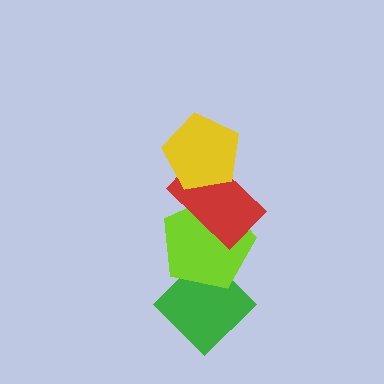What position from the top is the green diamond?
The green diamond is 4th from the top.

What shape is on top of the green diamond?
The lime pentagon is on top of the green diamond.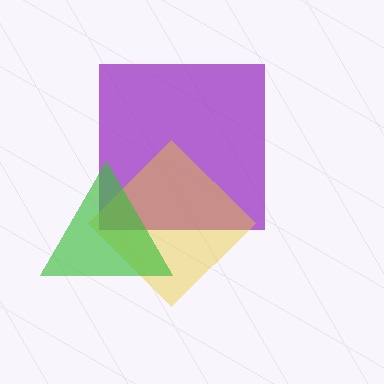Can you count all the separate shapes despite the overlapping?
Yes, there are 3 separate shapes.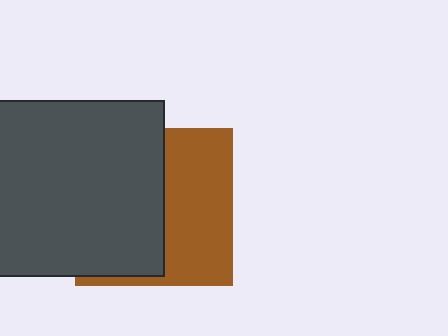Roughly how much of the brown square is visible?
About half of it is visible (roughly 46%).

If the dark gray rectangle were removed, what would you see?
You would see the complete brown square.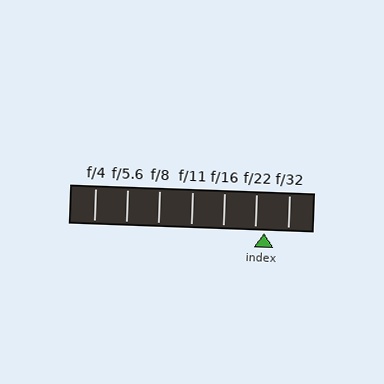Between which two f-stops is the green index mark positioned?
The index mark is between f/22 and f/32.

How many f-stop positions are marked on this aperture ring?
There are 7 f-stop positions marked.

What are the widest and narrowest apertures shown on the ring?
The widest aperture shown is f/4 and the narrowest is f/32.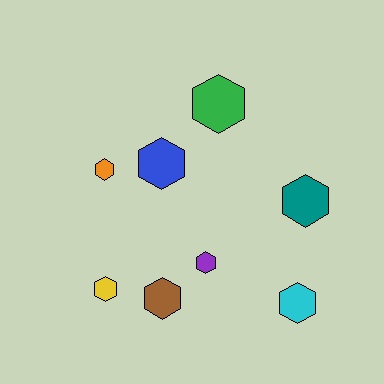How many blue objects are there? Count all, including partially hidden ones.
There is 1 blue object.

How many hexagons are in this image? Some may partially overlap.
There are 8 hexagons.